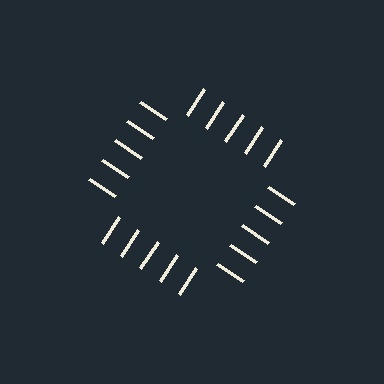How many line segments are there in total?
20 — 5 along each of the 4 edges.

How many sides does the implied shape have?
4 sides — the line-ends trace a square.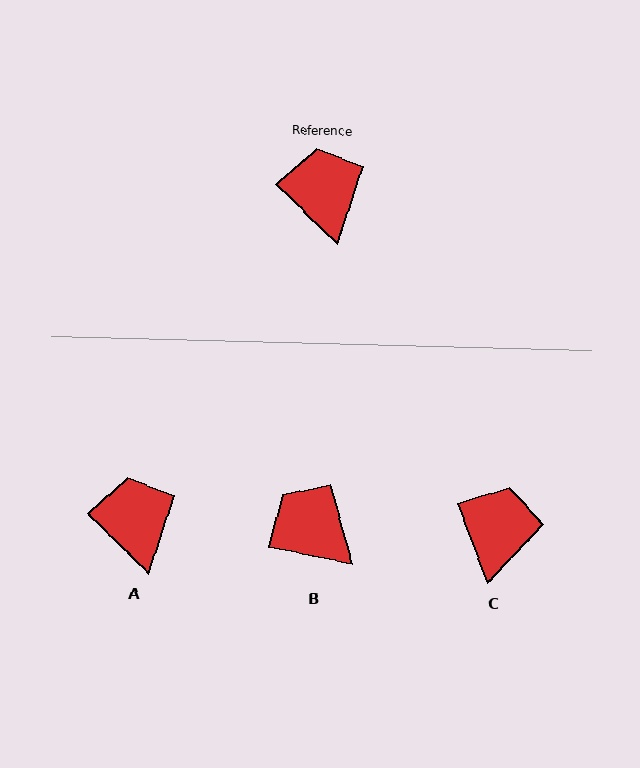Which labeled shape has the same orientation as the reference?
A.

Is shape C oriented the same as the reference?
No, it is off by about 26 degrees.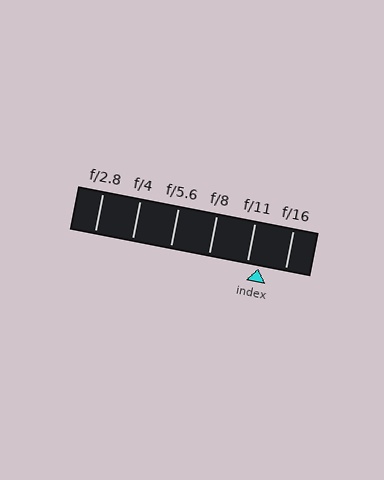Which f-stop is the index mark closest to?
The index mark is closest to f/11.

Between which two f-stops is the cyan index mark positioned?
The index mark is between f/11 and f/16.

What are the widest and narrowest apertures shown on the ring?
The widest aperture shown is f/2.8 and the narrowest is f/16.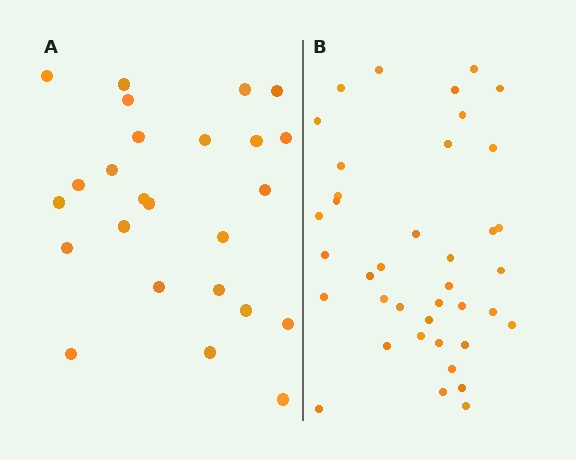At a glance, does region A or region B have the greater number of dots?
Region B (the right region) has more dots.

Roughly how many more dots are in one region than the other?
Region B has approximately 15 more dots than region A.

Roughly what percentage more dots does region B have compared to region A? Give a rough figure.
About 55% more.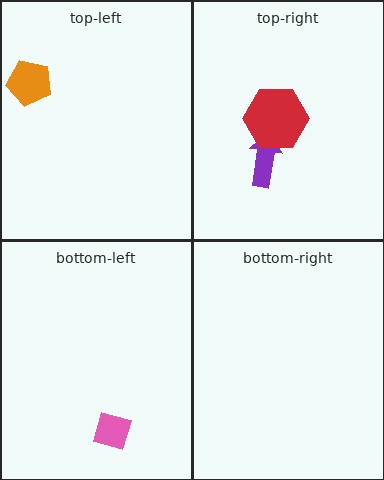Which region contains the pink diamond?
The bottom-left region.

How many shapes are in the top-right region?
2.